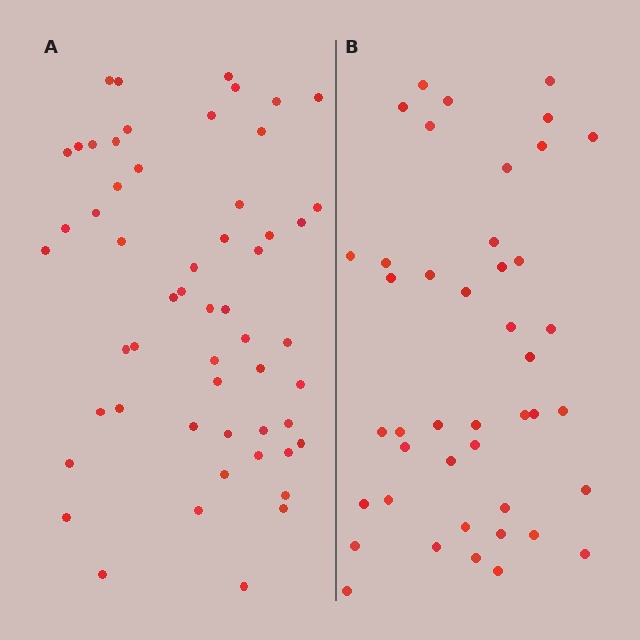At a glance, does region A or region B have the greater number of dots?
Region A (the left region) has more dots.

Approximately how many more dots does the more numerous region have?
Region A has roughly 12 or so more dots than region B.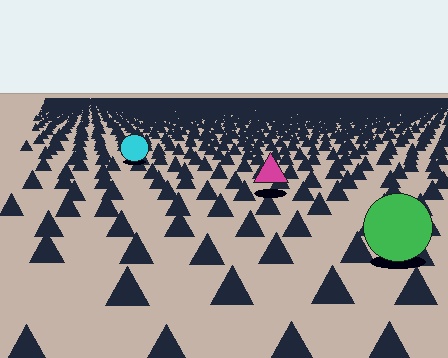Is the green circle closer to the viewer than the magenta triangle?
Yes. The green circle is closer — you can tell from the texture gradient: the ground texture is coarser near it.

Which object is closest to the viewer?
The green circle is closest. The texture marks near it are larger and more spread out.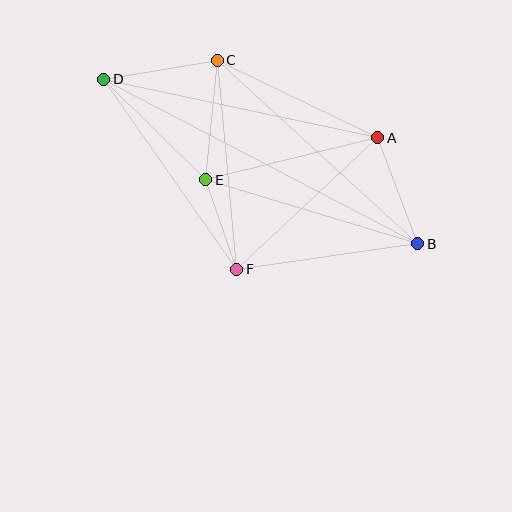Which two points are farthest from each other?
Points B and D are farthest from each other.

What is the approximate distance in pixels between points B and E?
The distance between B and E is approximately 221 pixels.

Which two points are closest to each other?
Points E and F are closest to each other.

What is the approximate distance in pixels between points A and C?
The distance between A and C is approximately 179 pixels.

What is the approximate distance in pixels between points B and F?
The distance between B and F is approximately 183 pixels.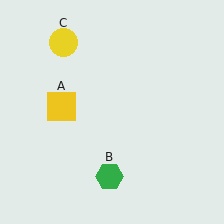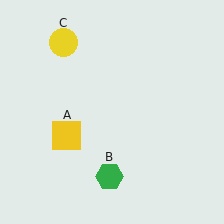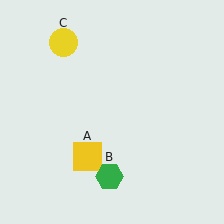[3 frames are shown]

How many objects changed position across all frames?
1 object changed position: yellow square (object A).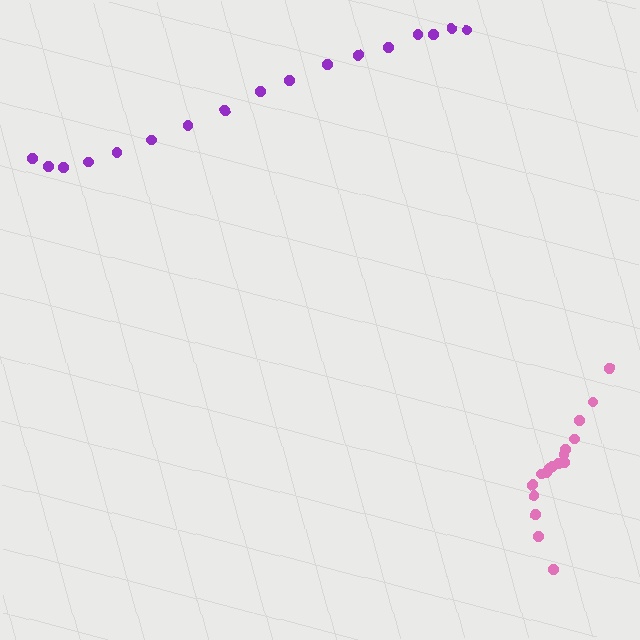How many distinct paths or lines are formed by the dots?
There are 2 distinct paths.